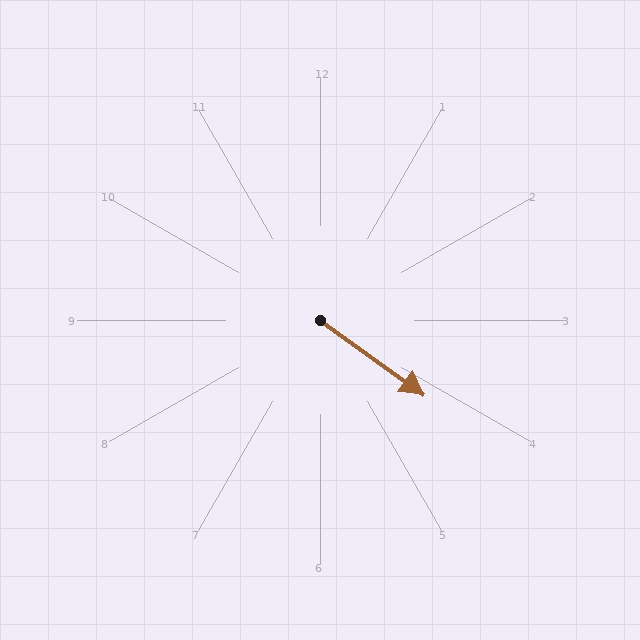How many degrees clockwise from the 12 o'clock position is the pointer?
Approximately 126 degrees.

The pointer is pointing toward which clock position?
Roughly 4 o'clock.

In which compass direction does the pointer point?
Southeast.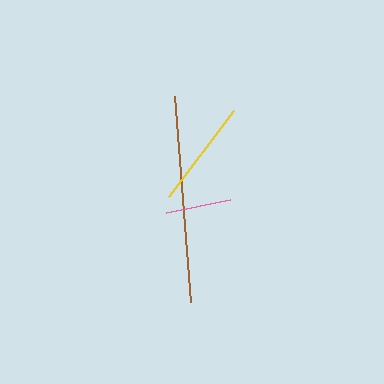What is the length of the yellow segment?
The yellow segment is approximately 107 pixels long.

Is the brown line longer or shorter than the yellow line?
The brown line is longer than the yellow line.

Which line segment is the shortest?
The pink line is the shortest at approximately 65 pixels.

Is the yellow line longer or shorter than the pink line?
The yellow line is longer than the pink line.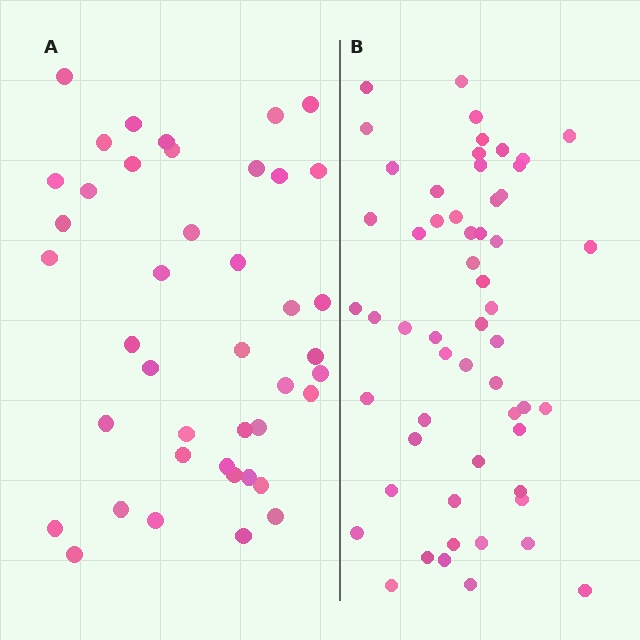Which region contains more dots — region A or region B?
Region B (the right region) has more dots.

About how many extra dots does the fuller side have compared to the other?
Region B has approximately 15 more dots than region A.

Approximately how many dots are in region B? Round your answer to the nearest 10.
About 60 dots. (The exact count is 56, which rounds to 60.)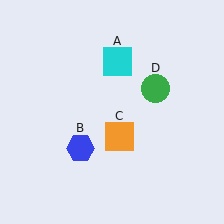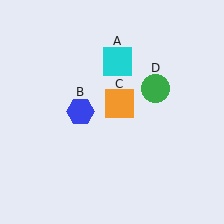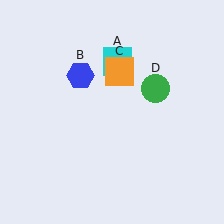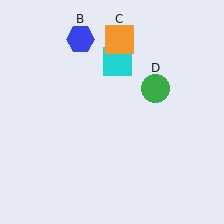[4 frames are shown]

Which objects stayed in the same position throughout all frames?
Cyan square (object A) and green circle (object D) remained stationary.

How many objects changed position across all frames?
2 objects changed position: blue hexagon (object B), orange square (object C).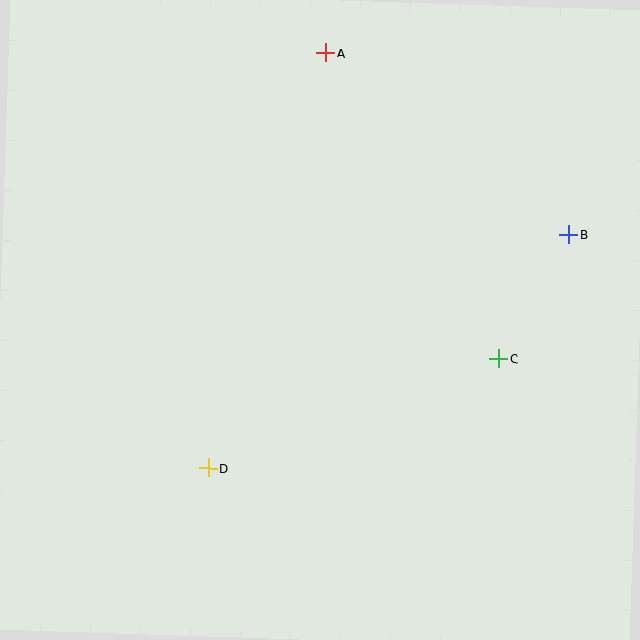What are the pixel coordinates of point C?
Point C is at (499, 359).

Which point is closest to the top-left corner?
Point A is closest to the top-left corner.